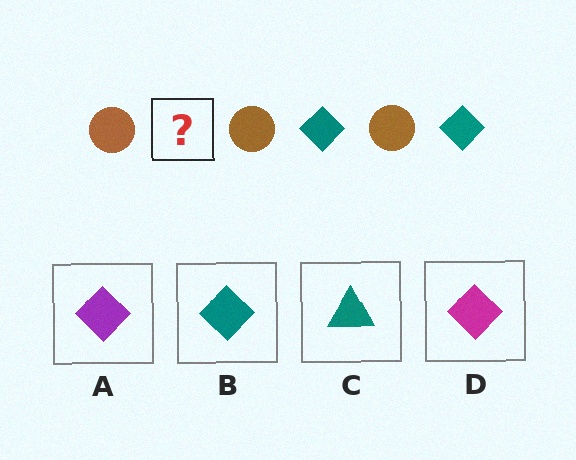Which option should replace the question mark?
Option B.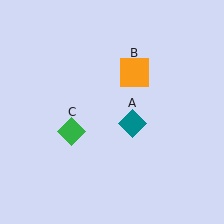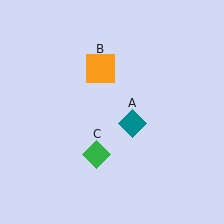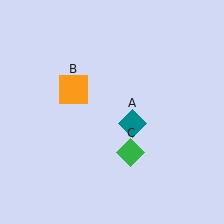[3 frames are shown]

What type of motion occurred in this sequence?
The orange square (object B), green diamond (object C) rotated counterclockwise around the center of the scene.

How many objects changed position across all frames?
2 objects changed position: orange square (object B), green diamond (object C).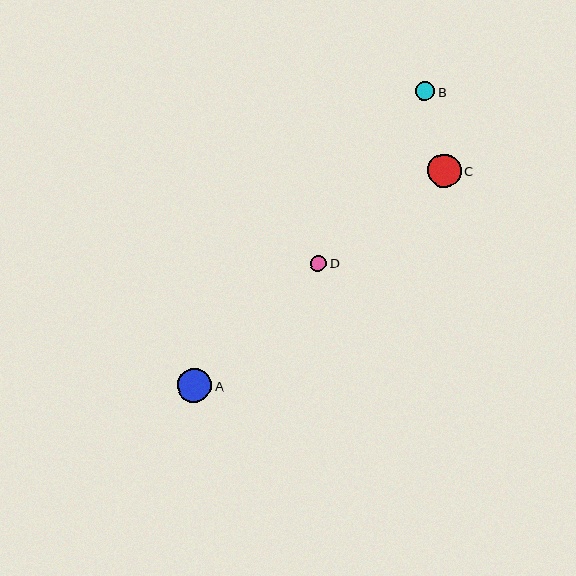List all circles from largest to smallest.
From largest to smallest: A, C, B, D.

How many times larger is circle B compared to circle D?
Circle B is approximately 1.2 times the size of circle D.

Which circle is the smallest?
Circle D is the smallest with a size of approximately 16 pixels.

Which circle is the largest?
Circle A is the largest with a size of approximately 34 pixels.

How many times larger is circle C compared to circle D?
Circle C is approximately 2.0 times the size of circle D.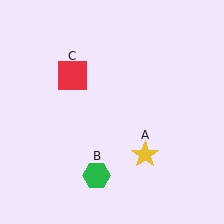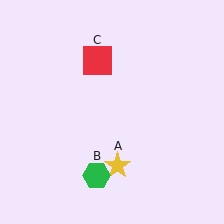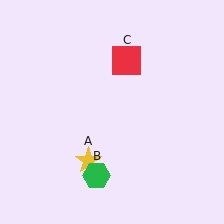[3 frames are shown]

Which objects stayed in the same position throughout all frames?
Green hexagon (object B) remained stationary.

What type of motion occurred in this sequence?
The yellow star (object A), red square (object C) rotated clockwise around the center of the scene.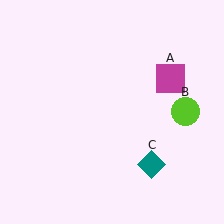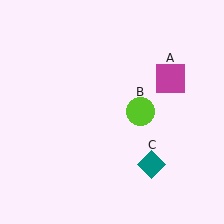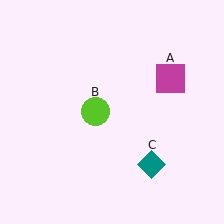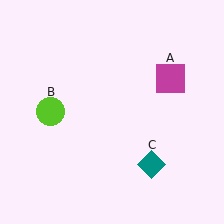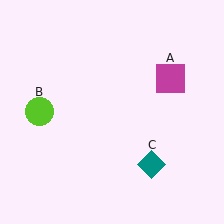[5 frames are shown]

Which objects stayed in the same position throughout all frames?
Magenta square (object A) and teal diamond (object C) remained stationary.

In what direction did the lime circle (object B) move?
The lime circle (object B) moved left.